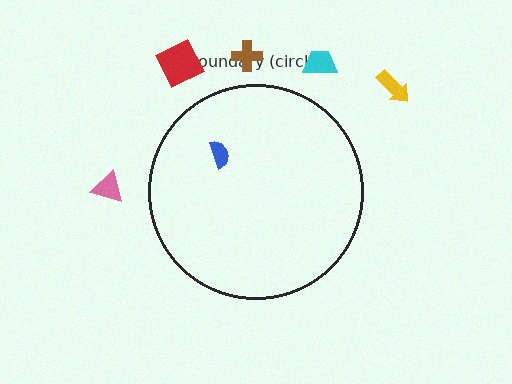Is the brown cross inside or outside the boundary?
Outside.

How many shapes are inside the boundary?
1 inside, 5 outside.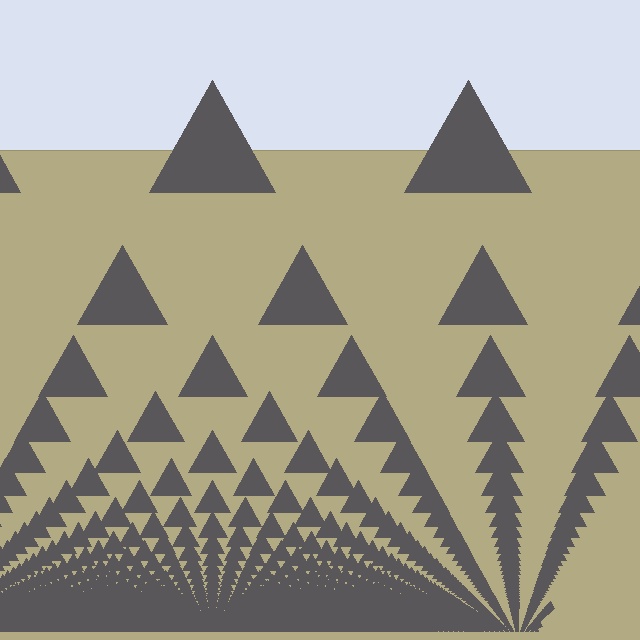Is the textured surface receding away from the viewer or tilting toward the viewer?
The surface appears to tilt toward the viewer. Texture elements get larger and sparser toward the top.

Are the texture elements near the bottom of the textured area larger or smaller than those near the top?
Smaller. The gradient is inverted — elements near the bottom are smaller and denser.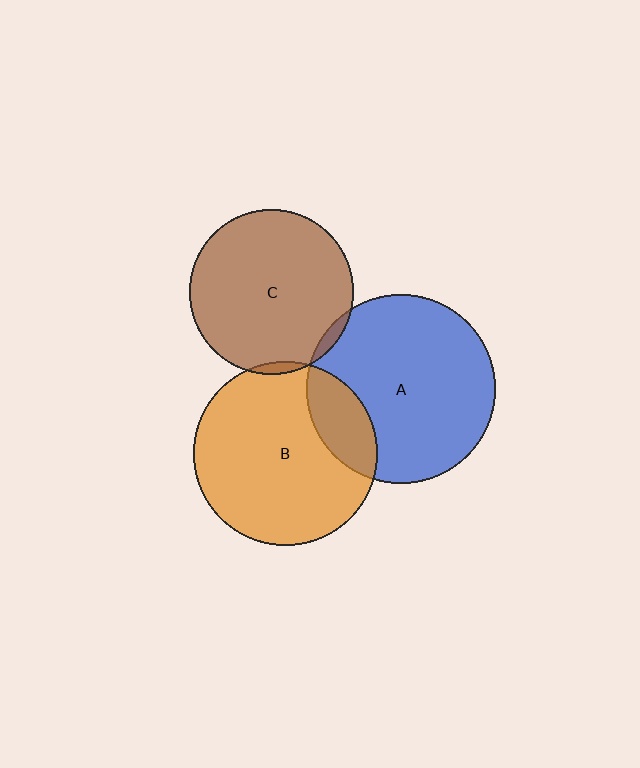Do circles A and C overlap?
Yes.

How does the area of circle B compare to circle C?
Approximately 1.3 times.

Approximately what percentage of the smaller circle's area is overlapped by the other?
Approximately 5%.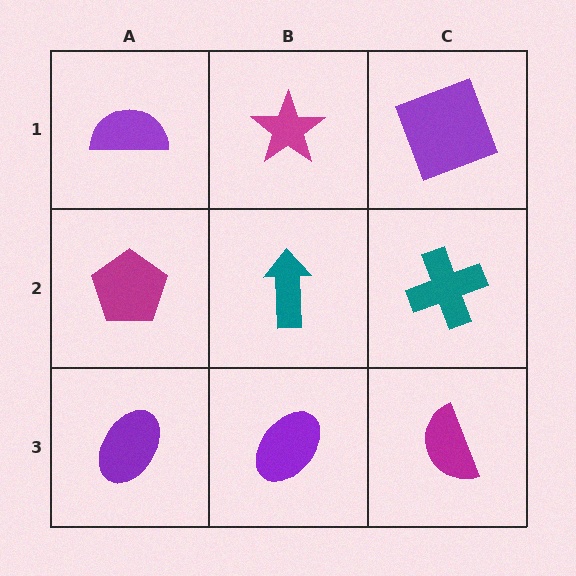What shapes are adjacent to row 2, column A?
A purple semicircle (row 1, column A), a purple ellipse (row 3, column A), a teal arrow (row 2, column B).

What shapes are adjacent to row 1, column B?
A teal arrow (row 2, column B), a purple semicircle (row 1, column A), a purple square (row 1, column C).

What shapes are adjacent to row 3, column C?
A teal cross (row 2, column C), a purple ellipse (row 3, column B).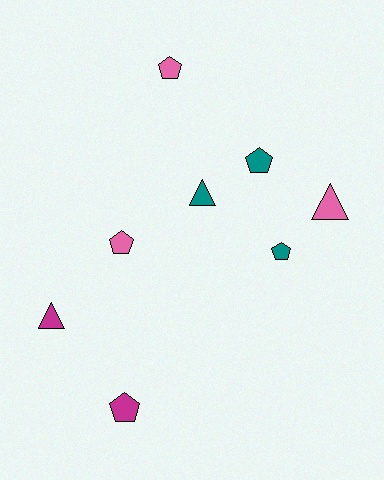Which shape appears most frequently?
Pentagon, with 5 objects.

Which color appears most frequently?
Pink, with 3 objects.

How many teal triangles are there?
There is 1 teal triangle.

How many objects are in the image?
There are 8 objects.